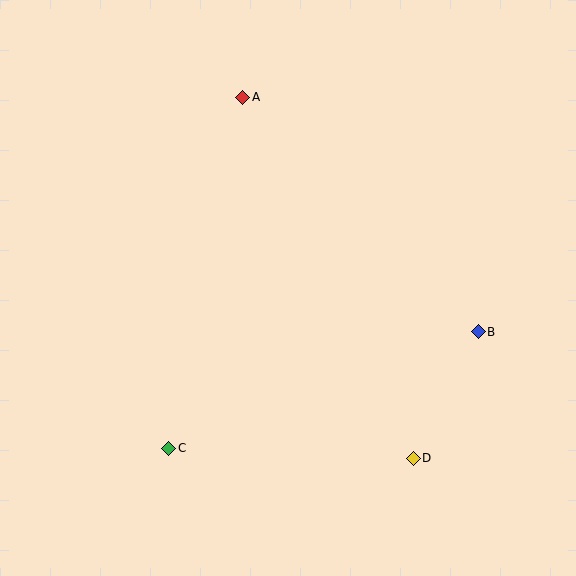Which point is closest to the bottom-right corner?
Point D is closest to the bottom-right corner.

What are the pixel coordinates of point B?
Point B is at (478, 332).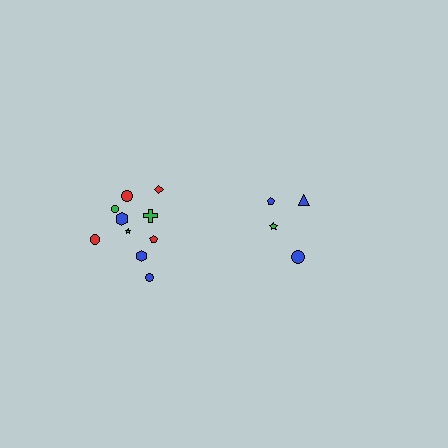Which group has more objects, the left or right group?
The left group.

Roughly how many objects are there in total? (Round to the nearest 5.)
Roughly 15 objects in total.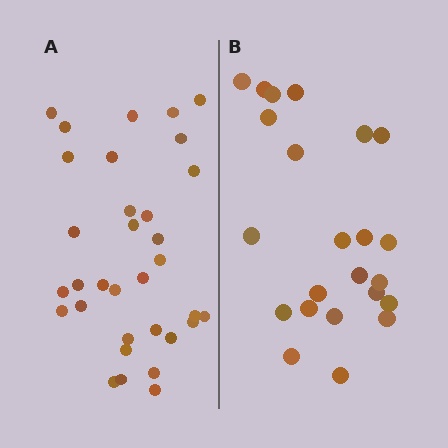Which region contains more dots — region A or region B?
Region A (the left region) has more dots.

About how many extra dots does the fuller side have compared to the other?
Region A has roughly 10 or so more dots than region B.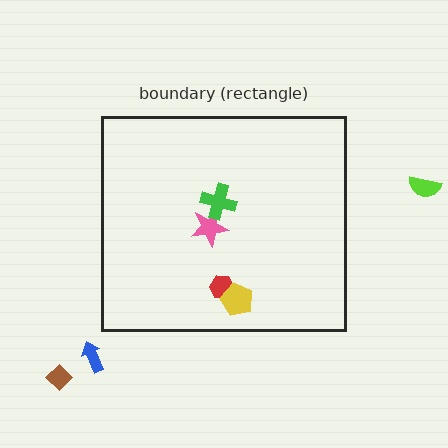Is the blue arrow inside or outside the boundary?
Outside.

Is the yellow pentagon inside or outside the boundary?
Inside.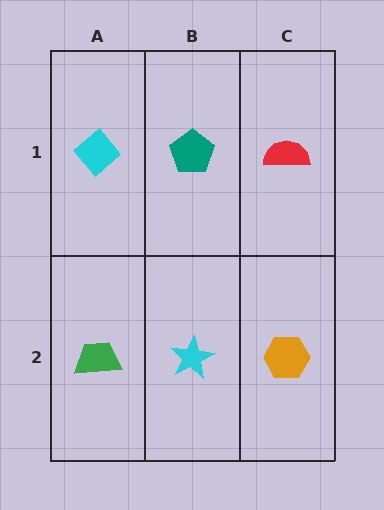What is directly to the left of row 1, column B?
A cyan diamond.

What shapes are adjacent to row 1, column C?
An orange hexagon (row 2, column C), a teal pentagon (row 1, column B).